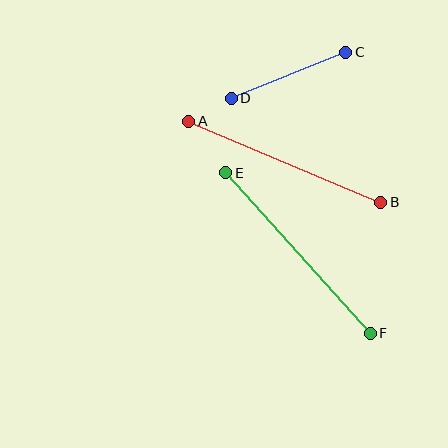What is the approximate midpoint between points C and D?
The midpoint is at approximately (289, 75) pixels.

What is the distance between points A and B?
The distance is approximately 208 pixels.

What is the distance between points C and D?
The distance is approximately 123 pixels.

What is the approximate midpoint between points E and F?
The midpoint is at approximately (298, 253) pixels.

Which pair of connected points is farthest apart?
Points E and F are farthest apart.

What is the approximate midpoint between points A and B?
The midpoint is at approximately (285, 162) pixels.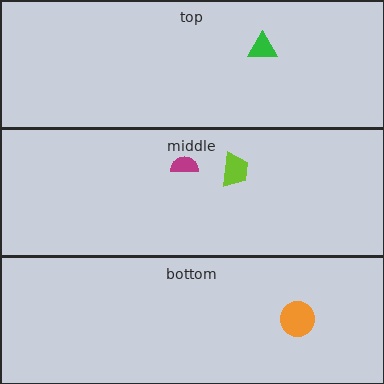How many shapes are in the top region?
1.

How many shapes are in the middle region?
2.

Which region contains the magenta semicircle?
The middle region.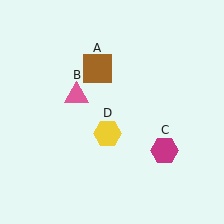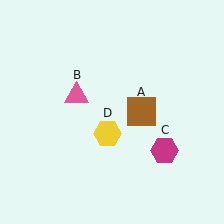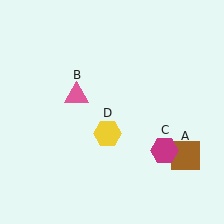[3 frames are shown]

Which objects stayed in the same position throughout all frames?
Pink triangle (object B) and magenta hexagon (object C) and yellow hexagon (object D) remained stationary.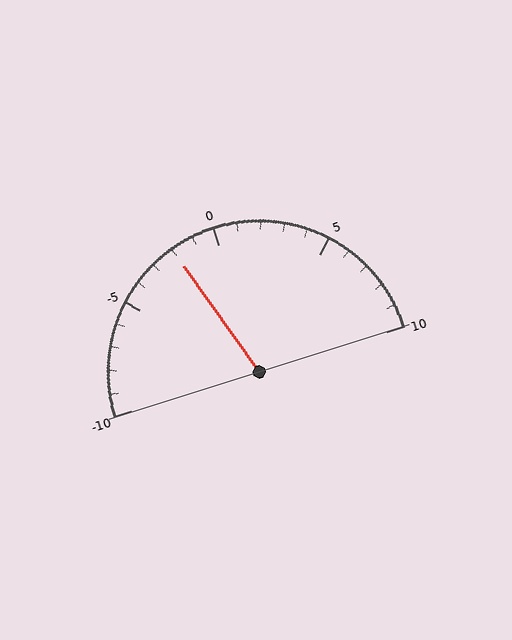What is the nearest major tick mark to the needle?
The nearest major tick mark is 0.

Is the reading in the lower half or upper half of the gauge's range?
The reading is in the lower half of the range (-10 to 10).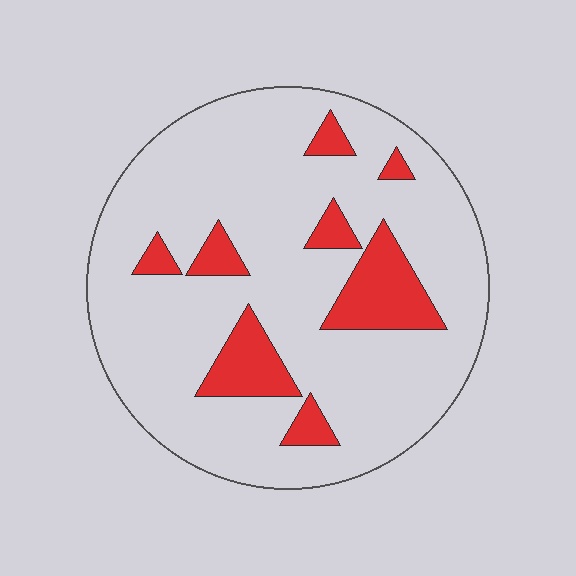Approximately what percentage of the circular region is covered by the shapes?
Approximately 15%.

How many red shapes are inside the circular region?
8.